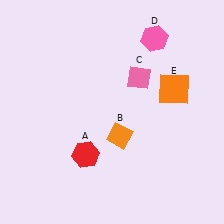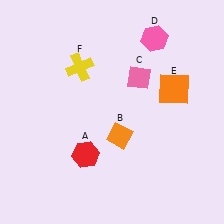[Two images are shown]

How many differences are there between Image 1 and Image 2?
There is 1 difference between the two images.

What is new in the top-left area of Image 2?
A yellow cross (F) was added in the top-left area of Image 2.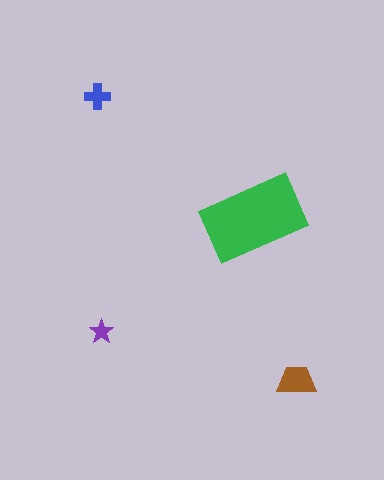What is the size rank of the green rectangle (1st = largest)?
1st.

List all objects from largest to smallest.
The green rectangle, the brown trapezoid, the blue cross, the purple star.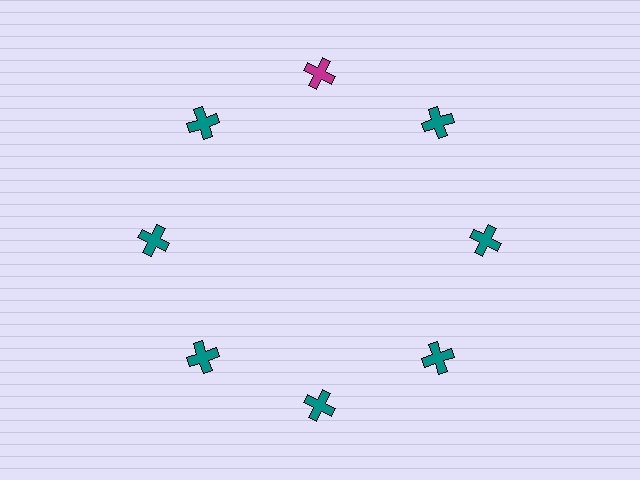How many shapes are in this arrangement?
There are 8 shapes arranged in a ring pattern.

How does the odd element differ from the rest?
It has a different color: magenta instead of teal.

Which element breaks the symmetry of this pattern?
The magenta cross at roughly the 12 o'clock position breaks the symmetry. All other shapes are teal crosses.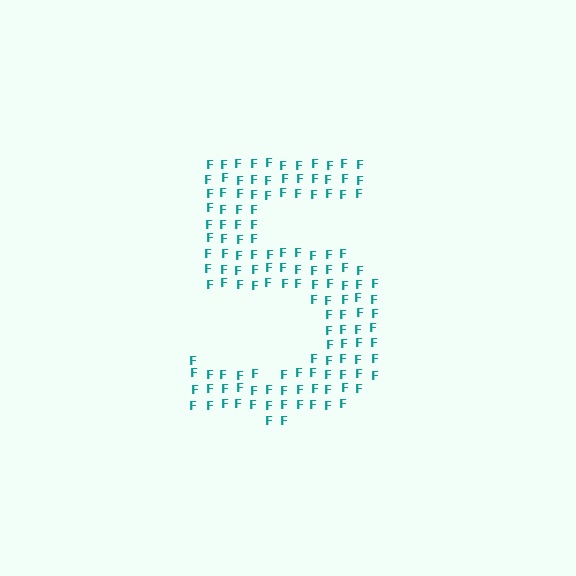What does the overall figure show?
The overall figure shows the digit 5.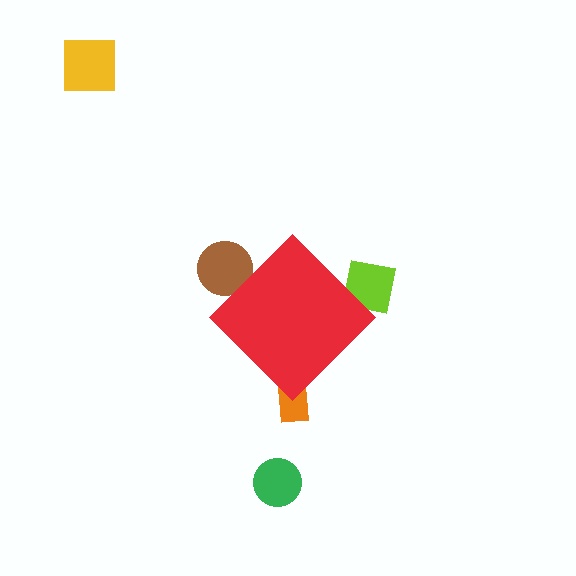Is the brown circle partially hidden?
Yes, the brown circle is partially hidden behind the red diamond.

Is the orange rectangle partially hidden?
Yes, the orange rectangle is partially hidden behind the red diamond.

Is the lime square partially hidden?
Yes, the lime square is partially hidden behind the red diamond.